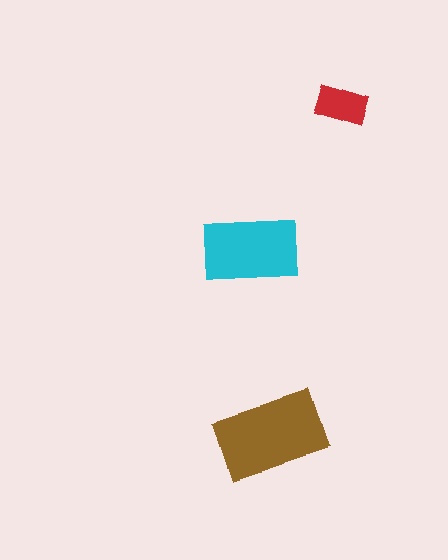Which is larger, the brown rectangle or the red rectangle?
The brown one.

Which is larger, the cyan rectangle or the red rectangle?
The cyan one.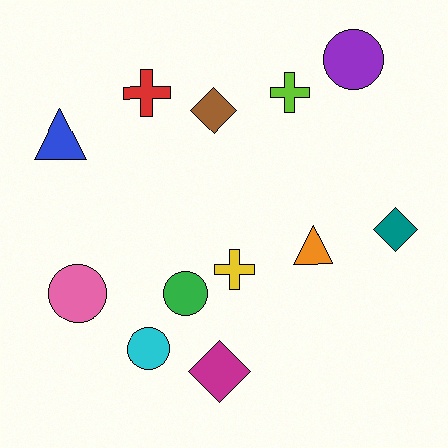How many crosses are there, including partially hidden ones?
There are 3 crosses.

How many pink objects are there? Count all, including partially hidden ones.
There is 1 pink object.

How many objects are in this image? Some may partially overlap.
There are 12 objects.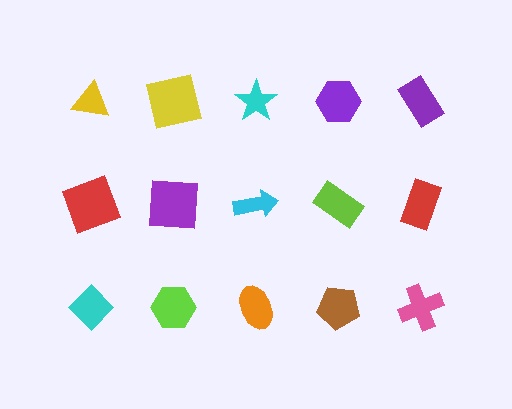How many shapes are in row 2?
5 shapes.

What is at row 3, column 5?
A pink cross.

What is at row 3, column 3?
An orange ellipse.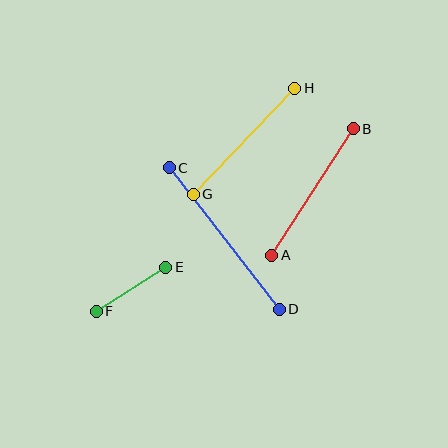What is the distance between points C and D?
The distance is approximately 179 pixels.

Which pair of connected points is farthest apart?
Points C and D are farthest apart.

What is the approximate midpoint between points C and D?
The midpoint is at approximately (224, 239) pixels.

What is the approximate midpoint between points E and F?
The midpoint is at approximately (131, 289) pixels.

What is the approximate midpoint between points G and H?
The midpoint is at approximately (244, 141) pixels.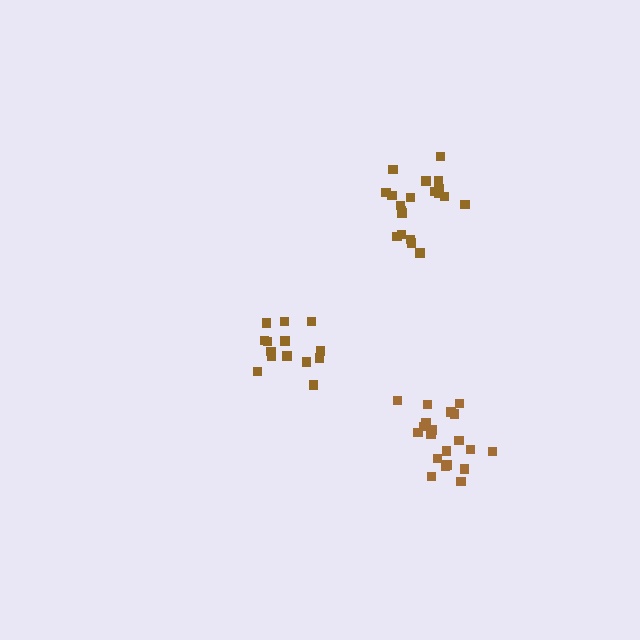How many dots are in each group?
Group 1: 14 dots, Group 2: 20 dots, Group 3: 20 dots (54 total).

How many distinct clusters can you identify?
There are 3 distinct clusters.